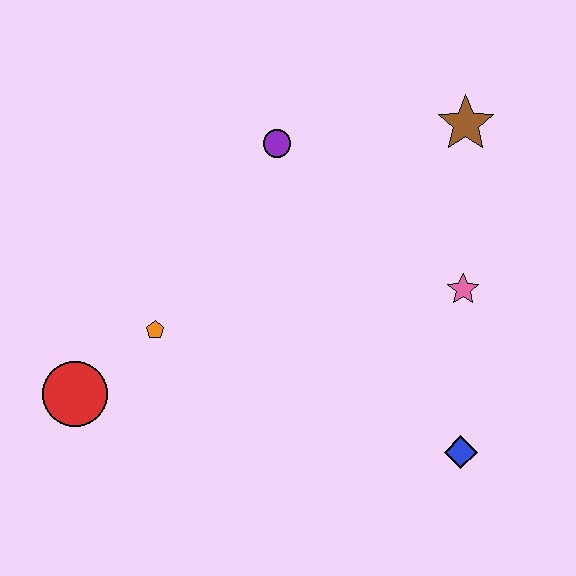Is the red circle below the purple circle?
Yes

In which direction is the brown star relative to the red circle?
The brown star is to the right of the red circle.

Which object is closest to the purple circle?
The brown star is closest to the purple circle.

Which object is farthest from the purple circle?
The blue diamond is farthest from the purple circle.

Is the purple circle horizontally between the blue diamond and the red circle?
Yes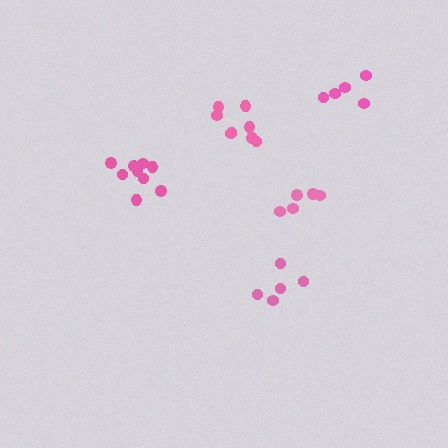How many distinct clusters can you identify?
There are 5 distinct clusters.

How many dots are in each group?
Group 1: 9 dots, Group 2: 5 dots, Group 3: 5 dots, Group 4: 8 dots, Group 5: 5 dots (32 total).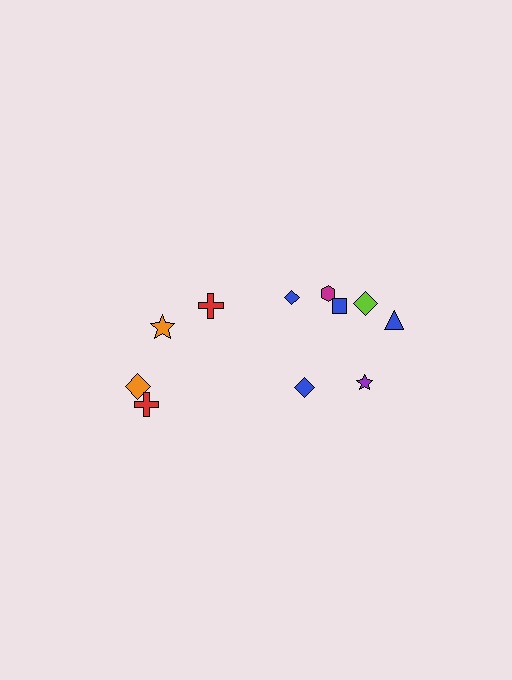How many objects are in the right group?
There are 7 objects.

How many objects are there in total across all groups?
There are 11 objects.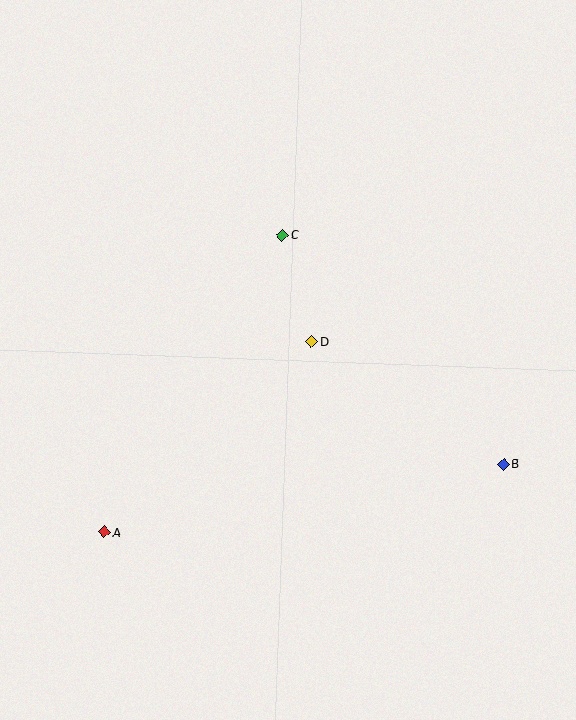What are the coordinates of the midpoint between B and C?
The midpoint between B and C is at (393, 350).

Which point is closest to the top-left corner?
Point C is closest to the top-left corner.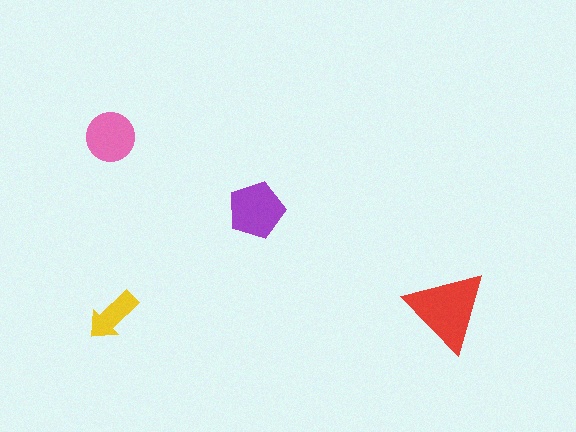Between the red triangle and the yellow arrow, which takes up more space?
The red triangle.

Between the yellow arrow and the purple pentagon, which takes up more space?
The purple pentagon.